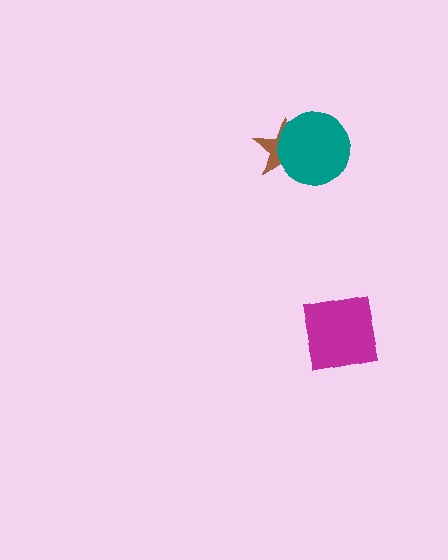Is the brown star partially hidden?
Yes, it is partially covered by another shape.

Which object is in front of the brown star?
The teal circle is in front of the brown star.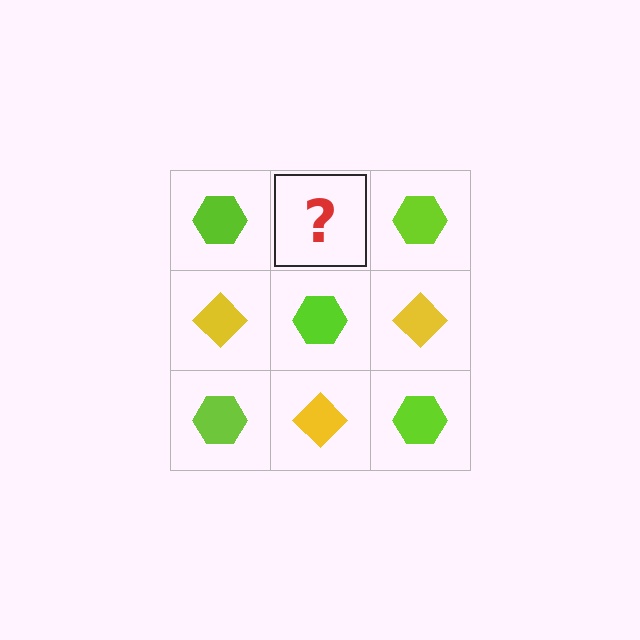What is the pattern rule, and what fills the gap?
The rule is that it alternates lime hexagon and yellow diamond in a checkerboard pattern. The gap should be filled with a yellow diamond.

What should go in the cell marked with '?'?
The missing cell should contain a yellow diamond.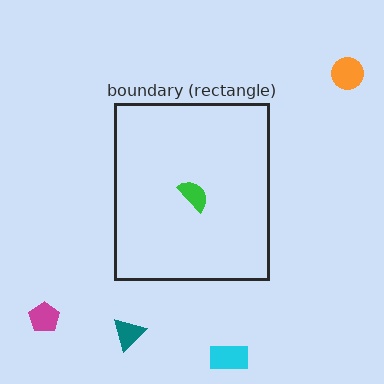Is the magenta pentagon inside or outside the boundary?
Outside.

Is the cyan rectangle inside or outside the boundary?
Outside.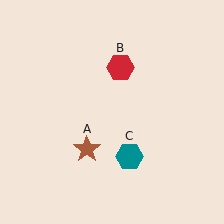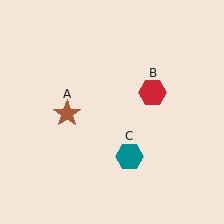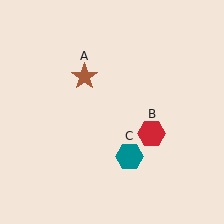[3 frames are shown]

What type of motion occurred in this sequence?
The brown star (object A), red hexagon (object B) rotated clockwise around the center of the scene.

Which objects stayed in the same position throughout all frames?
Teal hexagon (object C) remained stationary.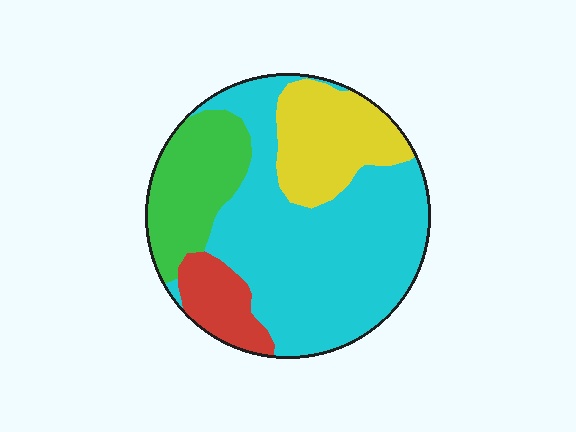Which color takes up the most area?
Cyan, at roughly 55%.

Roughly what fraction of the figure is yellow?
Yellow covers 18% of the figure.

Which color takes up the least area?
Red, at roughly 10%.